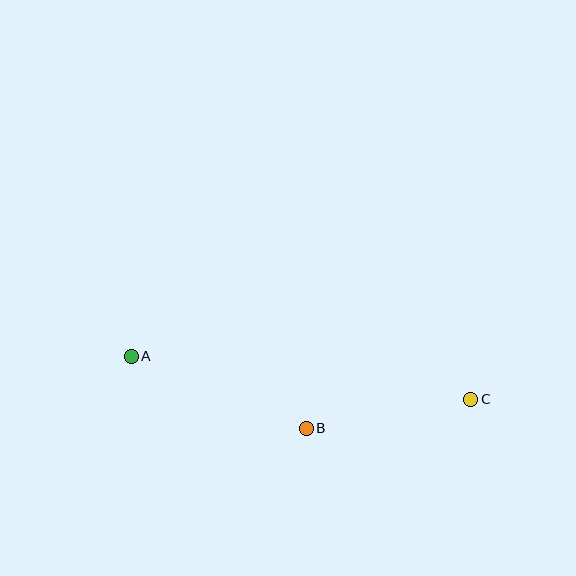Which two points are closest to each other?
Points B and C are closest to each other.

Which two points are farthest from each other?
Points A and C are farthest from each other.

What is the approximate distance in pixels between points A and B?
The distance between A and B is approximately 189 pixels.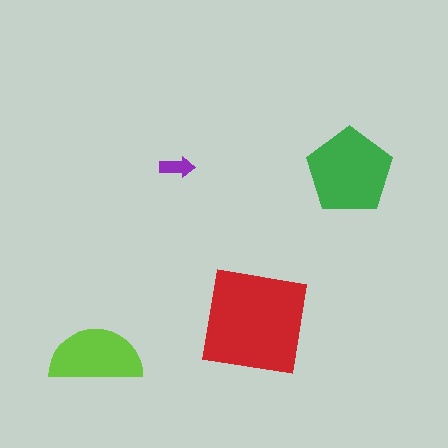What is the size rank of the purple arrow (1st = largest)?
4th.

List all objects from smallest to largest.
The purple arrow, the lime semicircle, the green pentagon, the red square.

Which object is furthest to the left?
The lime semicircle is leftmost.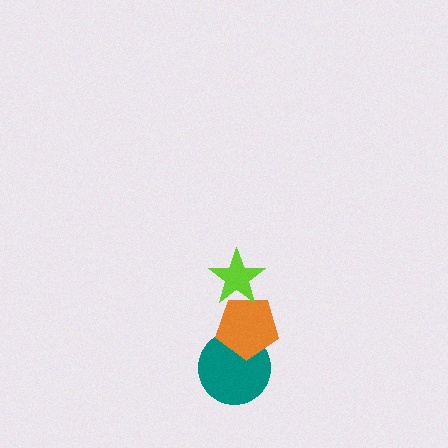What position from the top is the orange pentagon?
The orange pentagon is 2nd from the top.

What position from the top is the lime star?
The lime star is 1st from the top.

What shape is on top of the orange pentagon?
The lime star is on top of the orange pentagon.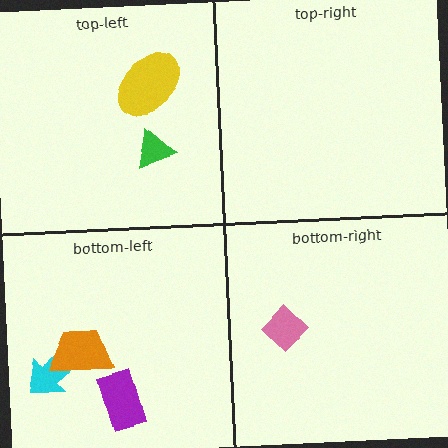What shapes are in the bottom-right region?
The pink diamond.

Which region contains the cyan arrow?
The bottom-left region.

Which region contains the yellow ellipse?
The top-left region.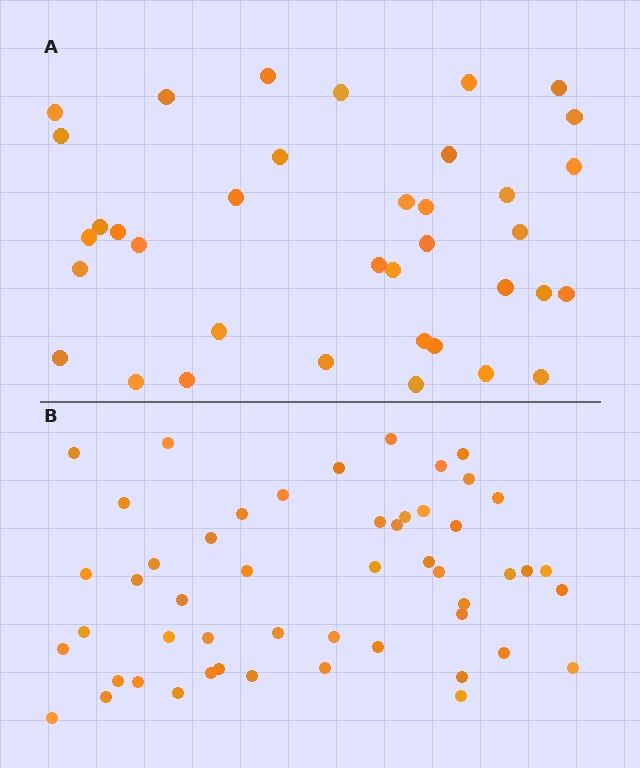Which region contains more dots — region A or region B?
Region B (the bottom region) has more dots.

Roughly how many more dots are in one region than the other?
Region B has approximately 15 more dots than region A.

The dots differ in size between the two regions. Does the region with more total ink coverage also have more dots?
No. Region A has more total ink coverage because its dots are larger, but region B actually contains more individual dots. Total area can be misleading — the number of items is what matters here.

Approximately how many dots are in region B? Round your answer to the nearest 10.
About 50 dots. (The exact count is 51, which rounds to 50.)